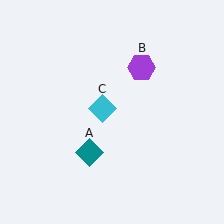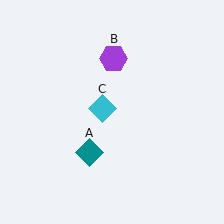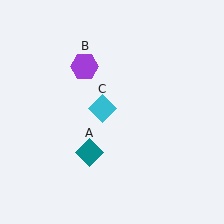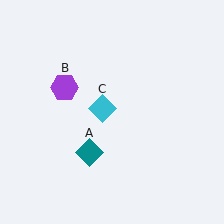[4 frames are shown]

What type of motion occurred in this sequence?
The purple hexagon (object B) rotated counterclockwise around the center of the scene.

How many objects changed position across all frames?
1 object changed position: purple hexagon (object B).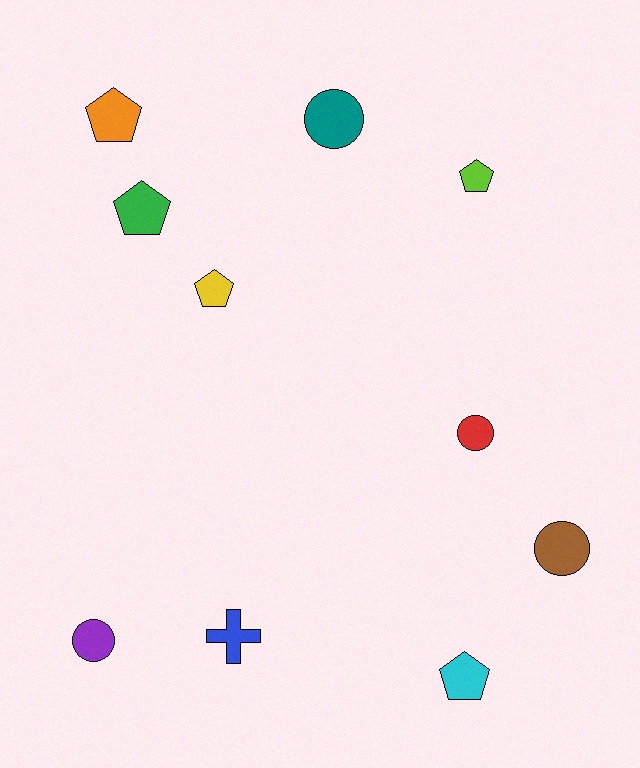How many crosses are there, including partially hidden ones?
There is 1 cross.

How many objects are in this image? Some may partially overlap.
There are 10 objects.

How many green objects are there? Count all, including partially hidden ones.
There is 1 green object.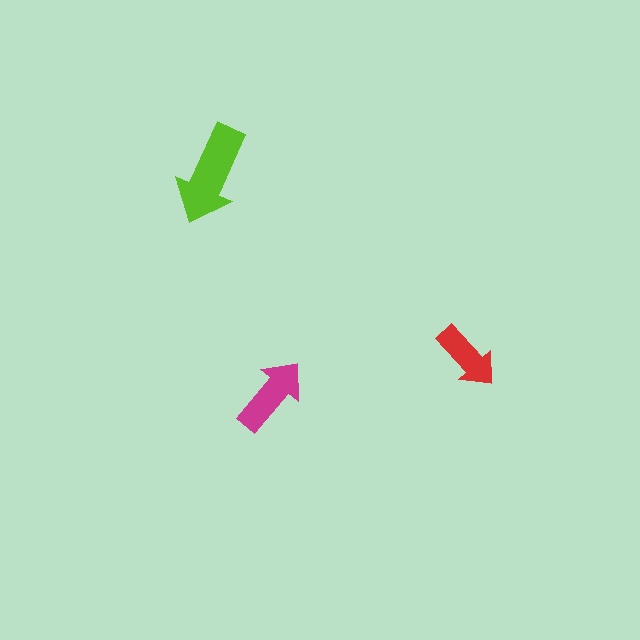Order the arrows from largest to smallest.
the lime one, the magenta one, the red one.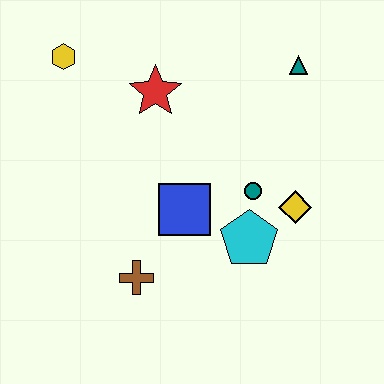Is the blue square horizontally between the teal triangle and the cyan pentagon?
No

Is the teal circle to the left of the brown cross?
No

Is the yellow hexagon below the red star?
No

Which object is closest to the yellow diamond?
The teal circle is closest to the yellow diamond.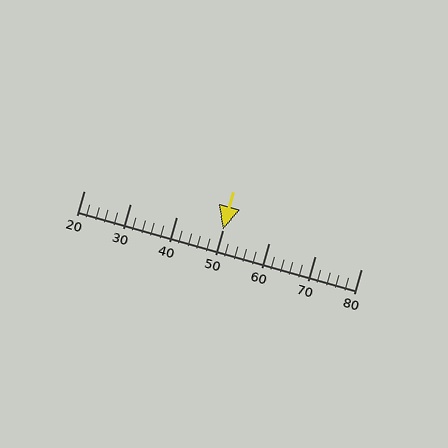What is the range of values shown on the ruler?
The ruler shows values from 20 to 80.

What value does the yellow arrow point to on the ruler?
The yellow arrow points to approximately 50.